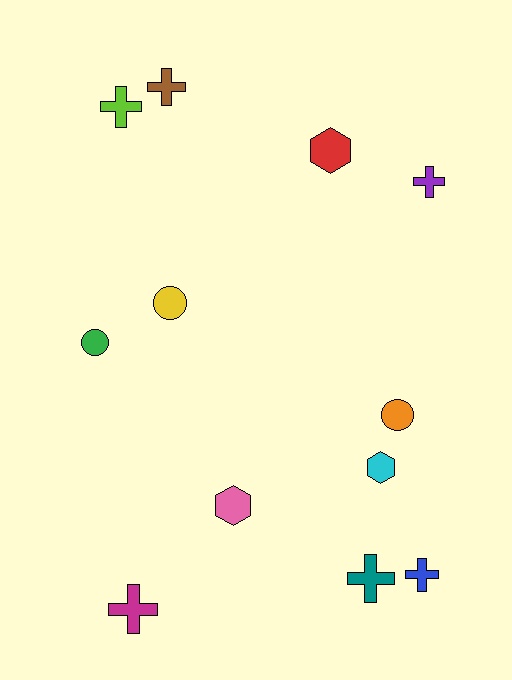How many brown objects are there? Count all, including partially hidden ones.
There is 1 brown object.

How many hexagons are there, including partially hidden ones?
There are 3 hexagons.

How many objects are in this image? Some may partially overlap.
There are 12 objects.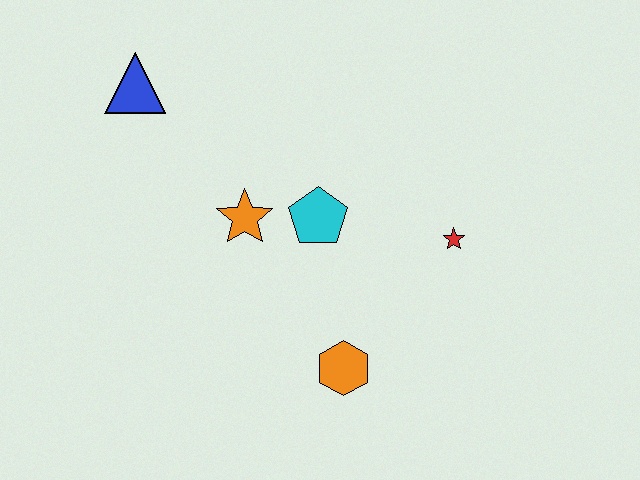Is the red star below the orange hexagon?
No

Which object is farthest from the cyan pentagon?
The blue triangle is farthest from the cyan pentagon.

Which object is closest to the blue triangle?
The orange star is closest to the blue triangle.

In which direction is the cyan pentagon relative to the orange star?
The cyan pentagon is to the right of the orange star.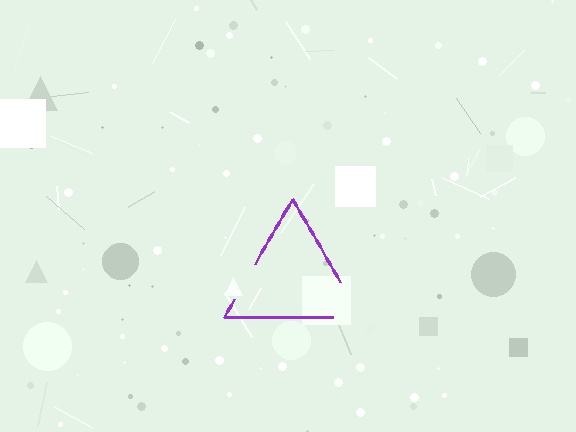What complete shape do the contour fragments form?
The contour fragments form a triangle.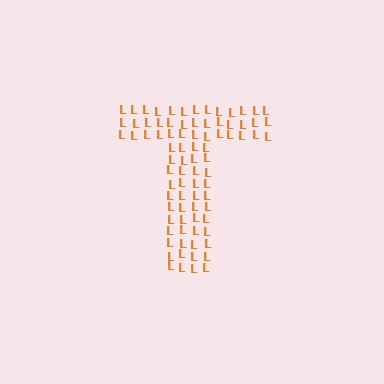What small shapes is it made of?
It is made of small letter L's.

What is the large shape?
The large shape is the letter T.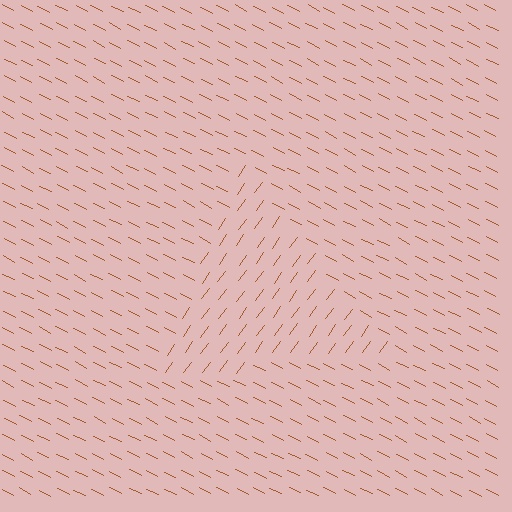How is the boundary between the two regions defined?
The boundary is defined purely by a change in line orientation (approximately 82 degrees difference). All lines are the same color and thickness.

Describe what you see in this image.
The image is filled with small brown line segments. A triangle region in the image has lines oriented differently from the surrounding lines, creating a visible texture boundary.